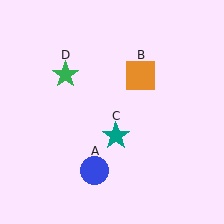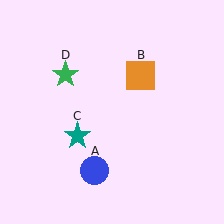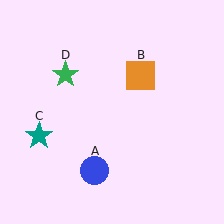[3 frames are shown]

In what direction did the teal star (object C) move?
The teal star (object C) moved left.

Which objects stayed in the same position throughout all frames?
Blue circle (object A) and orange square (object B) and green star (object D) remained stationary.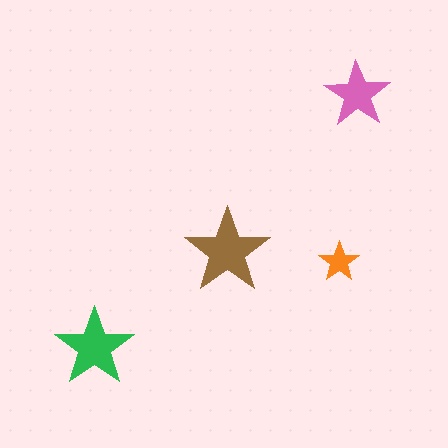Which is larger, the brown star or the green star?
The brown one.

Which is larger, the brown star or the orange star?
The brown one.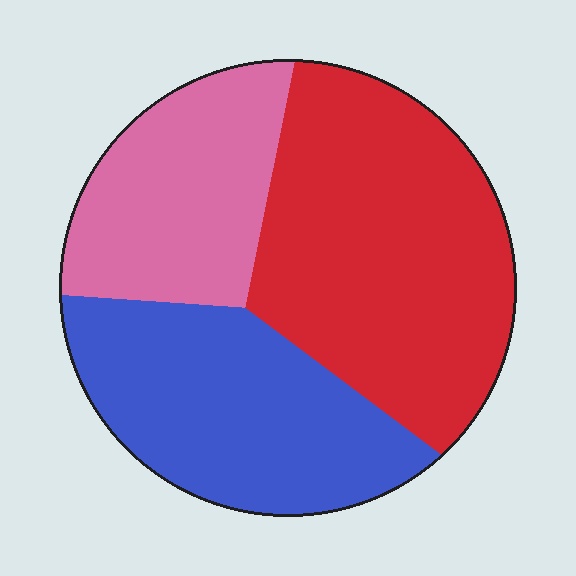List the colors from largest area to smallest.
From largest to smallest: red, blue, pink.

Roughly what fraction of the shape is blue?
Blue takes up between a sixth and a third of the shape.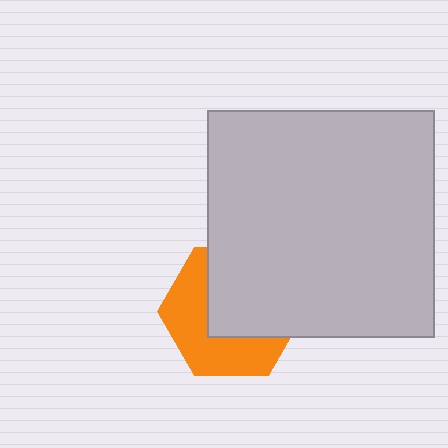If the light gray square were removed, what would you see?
You would see the complete orange hexagon.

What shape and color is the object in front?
The object in front is a light gray square.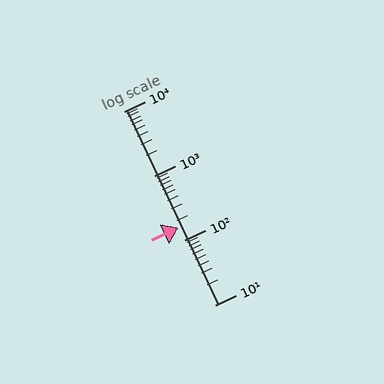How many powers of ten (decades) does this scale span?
The scale spans 3 decades, from 10 to 10000.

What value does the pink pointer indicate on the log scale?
The pointer indicates approximately 160.